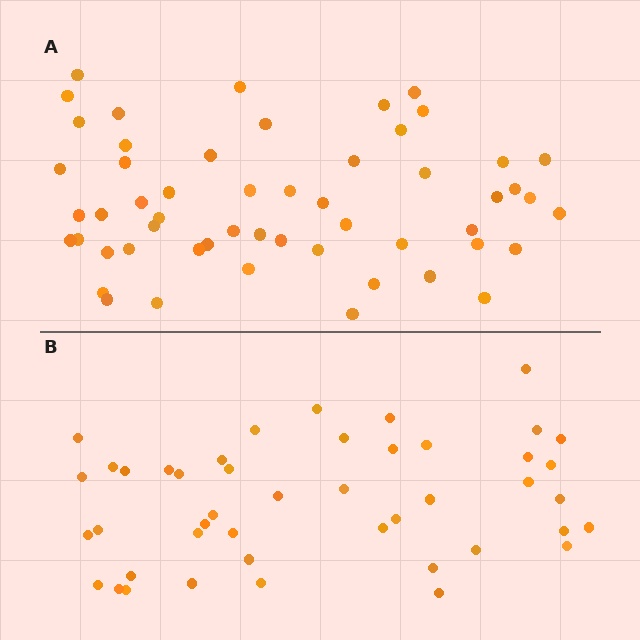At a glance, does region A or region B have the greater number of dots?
Region A (the top region) has more dots.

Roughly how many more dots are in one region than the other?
Region A has roughly 8 or so more dots than region B.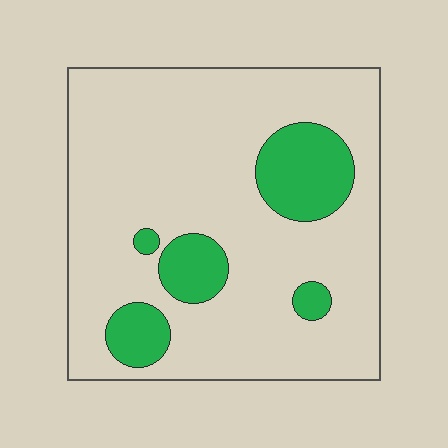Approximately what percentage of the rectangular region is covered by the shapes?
Approximately 15%.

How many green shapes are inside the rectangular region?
5.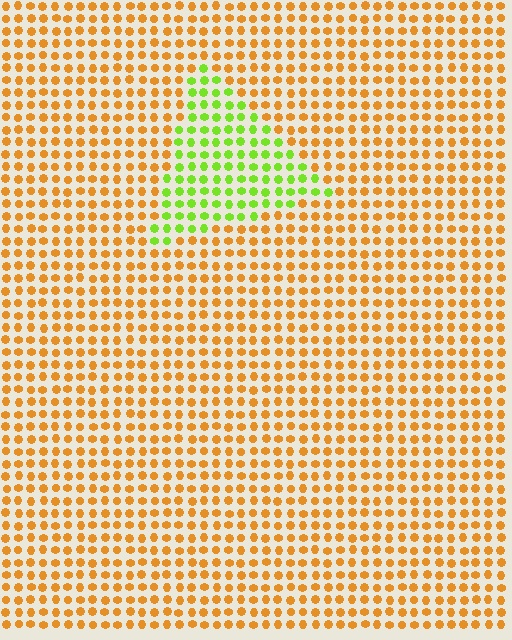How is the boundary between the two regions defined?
The boundary is defined purely by a slight shift in hue (about 61 degrees). Spacing, size, and orientation are identical on both sides.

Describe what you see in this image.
The image is filled with small orange elements in a uniform arrangement. A triangle-shaped region is visible where the elements are tinted to a slightly different hue, forming a subtle color boundary.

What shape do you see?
I see a triangle.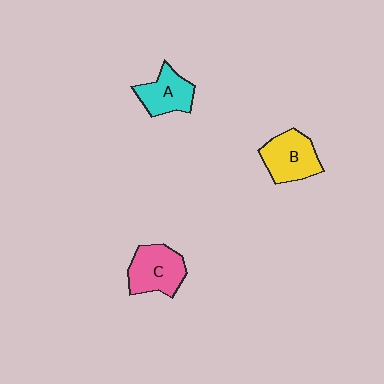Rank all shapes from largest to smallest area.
From largest to smallest: C (pink), B (yellow), A (cyan).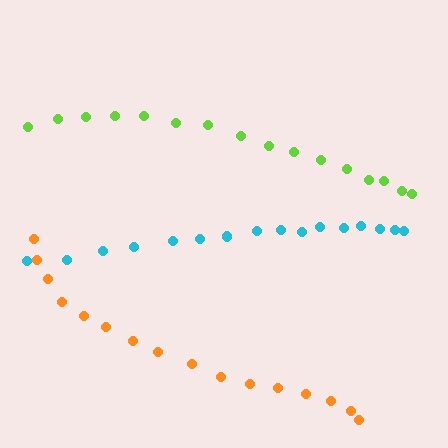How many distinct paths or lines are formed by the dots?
There are 3 distinct paths.